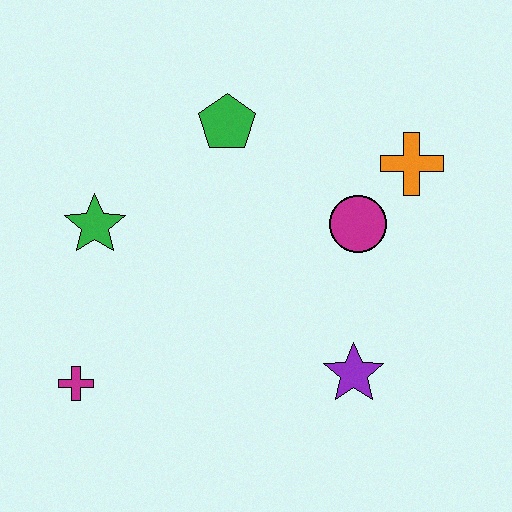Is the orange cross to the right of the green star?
Yes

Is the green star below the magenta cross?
No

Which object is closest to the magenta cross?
The green star is closest to the magenta cross.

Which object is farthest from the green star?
The orange cross is farthest from the green star.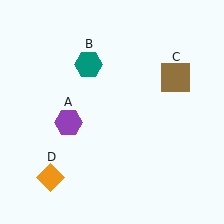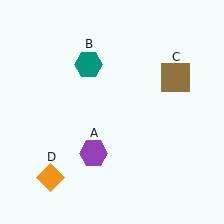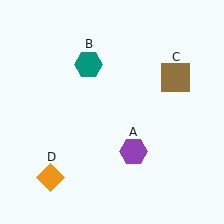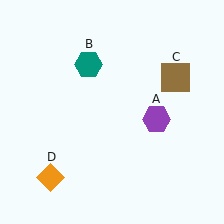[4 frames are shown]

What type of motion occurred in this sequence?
The purple hexagon (object A) rotated counterclockwise around the center of the scene.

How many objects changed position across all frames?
1 object changed position: purple hexagon (object A).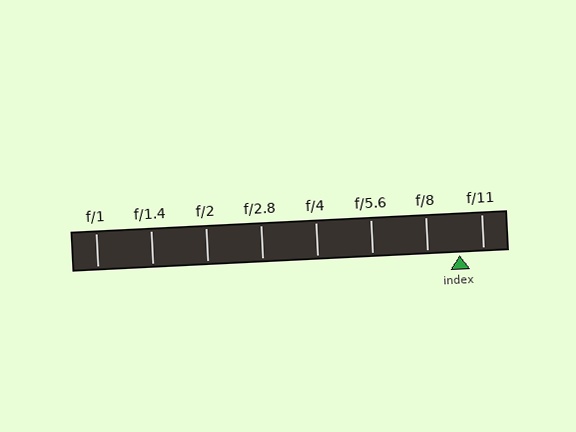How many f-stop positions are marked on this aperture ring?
There are 8 f-stop positions marked.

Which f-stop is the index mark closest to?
The index mark is closest to f/11.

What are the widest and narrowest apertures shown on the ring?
The widest aperture shown is f/1 and the narrowest is f/11.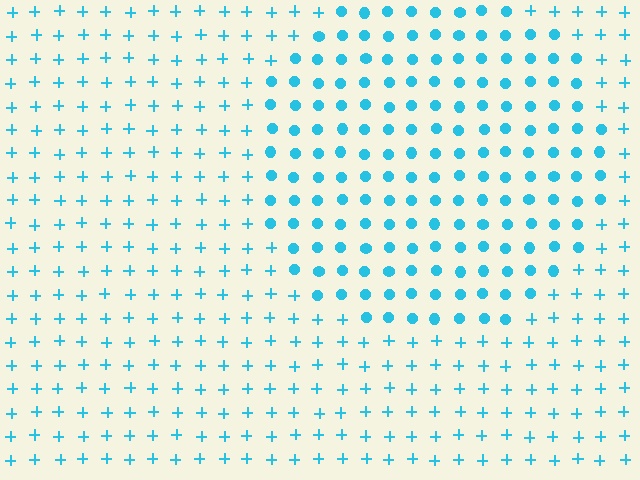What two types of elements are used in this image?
The image uses circles inside the circle region and plus signs outside it.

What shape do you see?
I see a circle.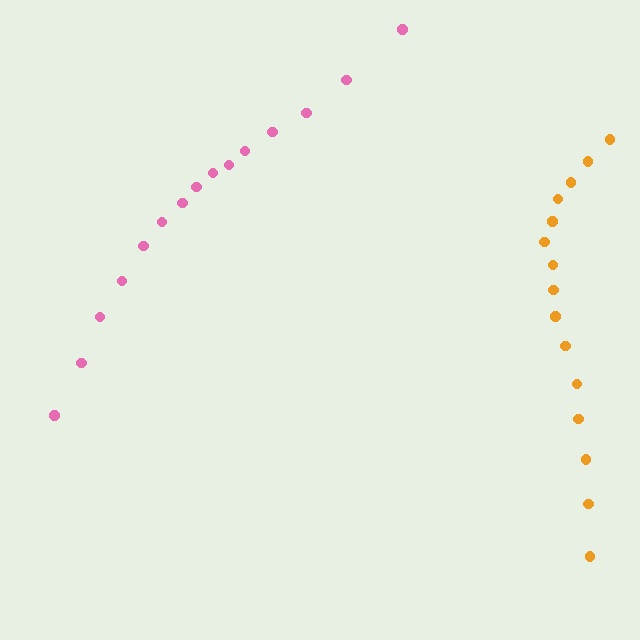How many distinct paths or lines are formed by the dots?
There are 2 distinct paths.